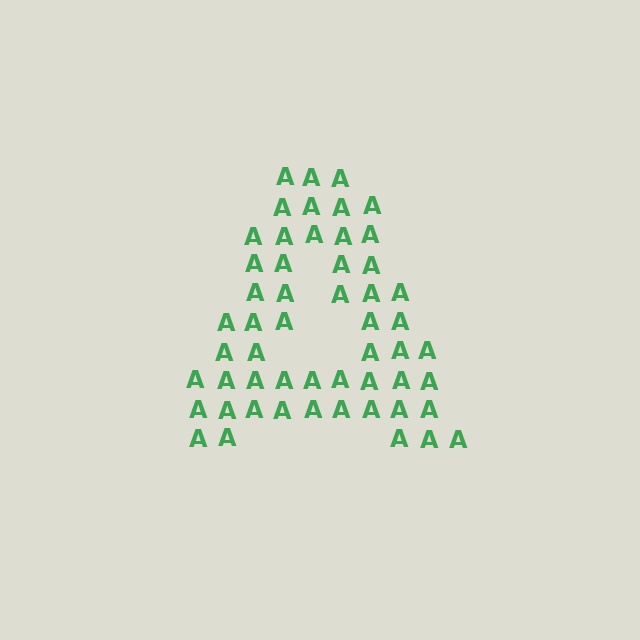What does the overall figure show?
The overall figure shows the letter A.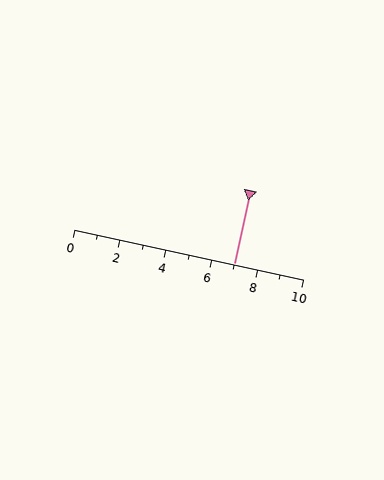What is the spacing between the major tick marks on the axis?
The major ticks are spaced 2 apart.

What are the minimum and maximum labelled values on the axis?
The axis runs from 0 to 10.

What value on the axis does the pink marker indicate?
The marker indicates approximately 7.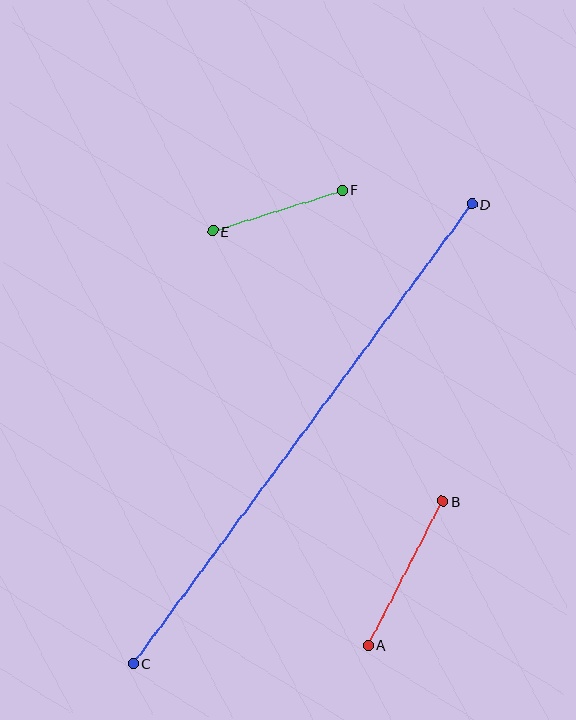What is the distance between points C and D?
The distance is approximately 570 pixels.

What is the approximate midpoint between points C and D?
The midpoint is at approximately (303, 434) pixels.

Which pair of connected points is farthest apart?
Points C and D are farthest apart.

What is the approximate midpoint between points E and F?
The midpoint is at approximately (278, 211) pixels.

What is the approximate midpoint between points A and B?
The midpoint is at approximately (406, 573) pixels.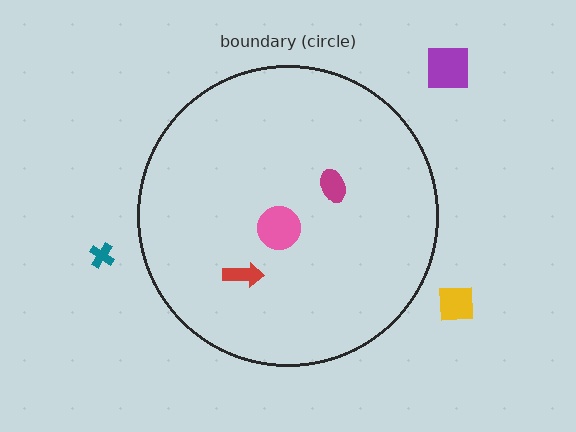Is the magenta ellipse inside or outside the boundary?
Inside.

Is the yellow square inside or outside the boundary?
Outside.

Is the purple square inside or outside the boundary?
Outside.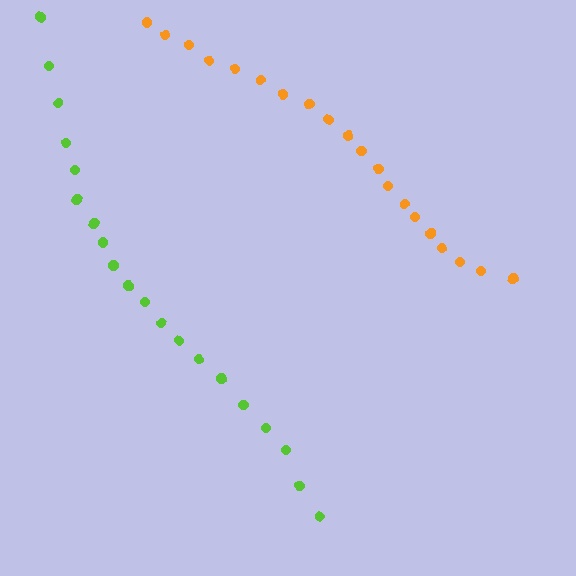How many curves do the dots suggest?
There are 2 distinct paths.